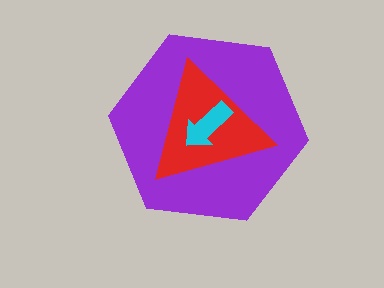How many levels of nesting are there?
3.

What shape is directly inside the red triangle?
The cyan arrow.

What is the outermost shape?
The purple hexagon.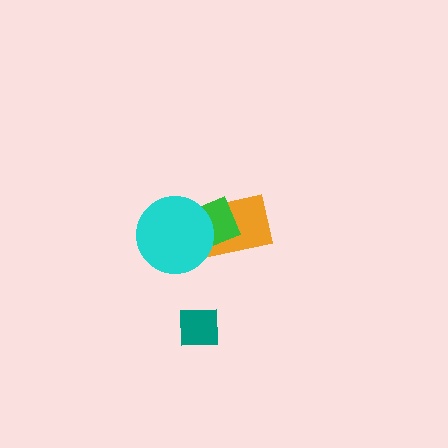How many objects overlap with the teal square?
0 objects overlap with the teal square.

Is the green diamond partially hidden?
Yes, it is partially covered by another shape.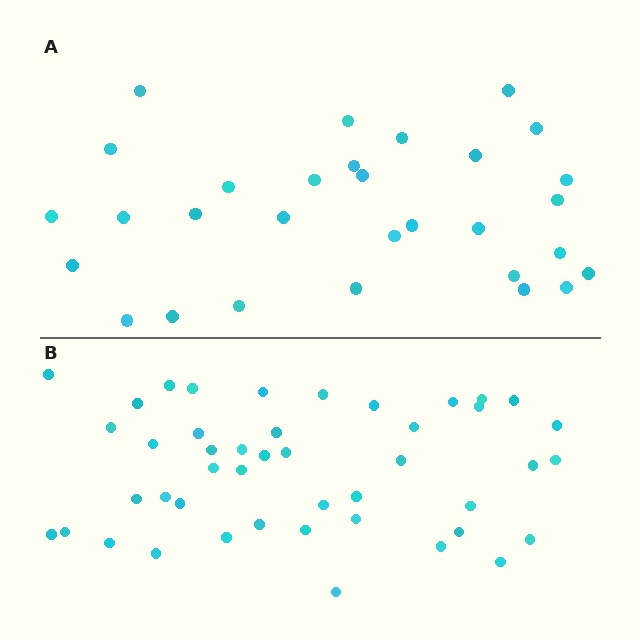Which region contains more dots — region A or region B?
Region B (the bottom region) has more dots.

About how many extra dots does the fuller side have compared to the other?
Region B has approximately 15 more dots than region A.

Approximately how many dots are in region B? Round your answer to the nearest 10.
About 40 dots. (The exact count is 45, which rounds to 40.)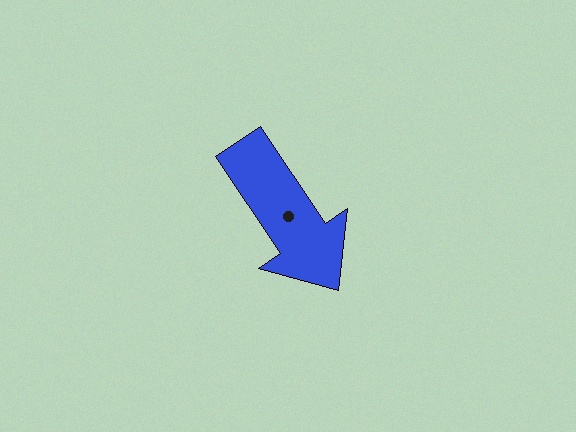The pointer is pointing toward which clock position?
Roughly 5 o'clock.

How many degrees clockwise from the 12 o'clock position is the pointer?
Approximately 146 degrees.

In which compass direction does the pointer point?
Southeast.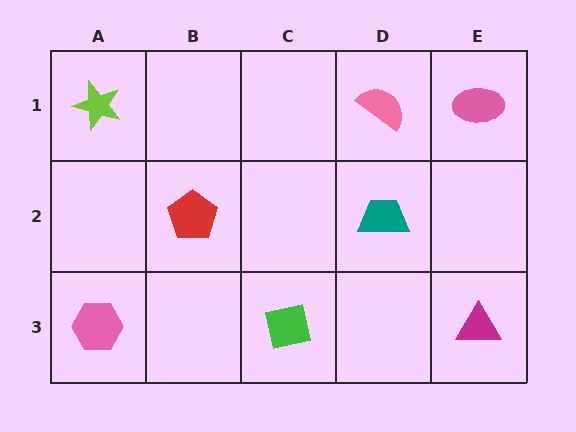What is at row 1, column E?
A pink ellipse.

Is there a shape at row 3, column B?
No, that cell is empty.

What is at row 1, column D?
A pink semicircle.